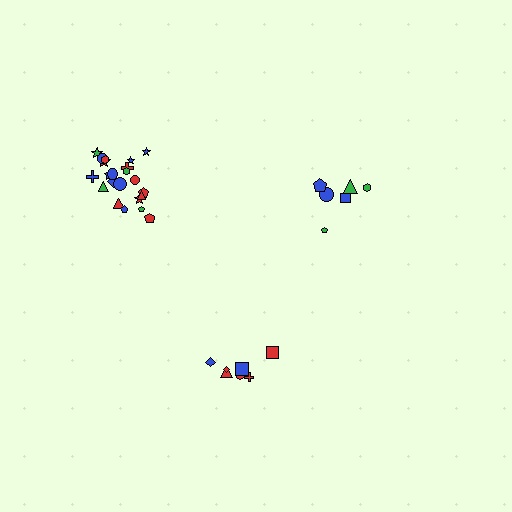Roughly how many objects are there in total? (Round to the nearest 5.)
Roughly 35 objects in total.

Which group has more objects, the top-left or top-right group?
The top-left group.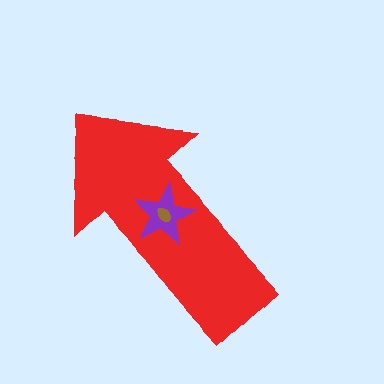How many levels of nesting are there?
3.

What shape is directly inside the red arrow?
The purple star.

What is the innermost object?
The brown ellipse.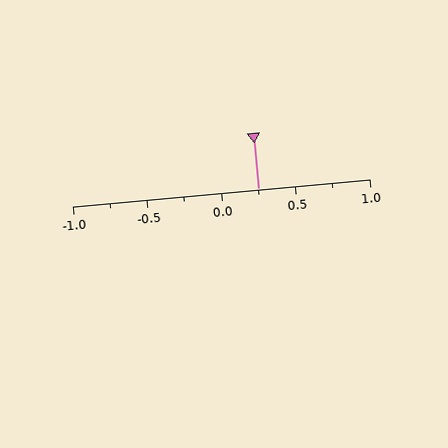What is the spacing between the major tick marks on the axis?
The major ticks are spaced 0.5 apart.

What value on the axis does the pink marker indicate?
The marker indicates approximately 0.25.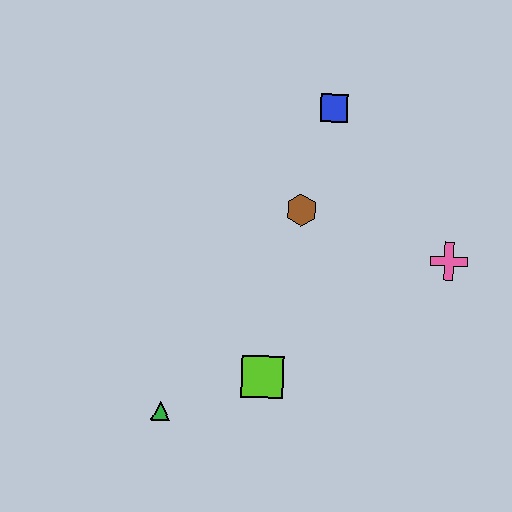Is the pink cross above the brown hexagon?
No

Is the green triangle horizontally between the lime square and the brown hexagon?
No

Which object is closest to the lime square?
The green triangle is closest to the lime square.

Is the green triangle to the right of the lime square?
No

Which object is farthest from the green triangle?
The blue square is farthest from the green triangle.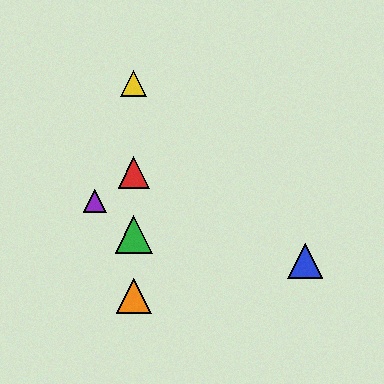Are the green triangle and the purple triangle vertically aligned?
No, the green triangle is at x≈134 and the purple triangle is at x≈95.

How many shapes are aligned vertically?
4 shapes (the red triangle, the green triangle, the yellow triangle, the orange triangle) are aligned vertically.